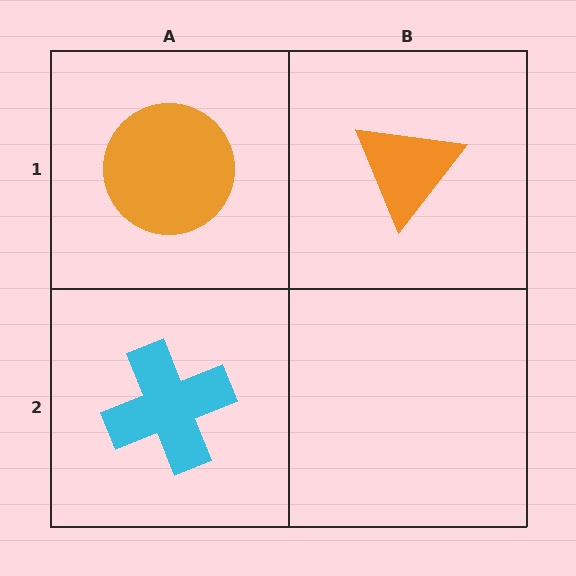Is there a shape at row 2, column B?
No, that cell is empty.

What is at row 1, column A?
An orange circle.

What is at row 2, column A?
A cyan cross.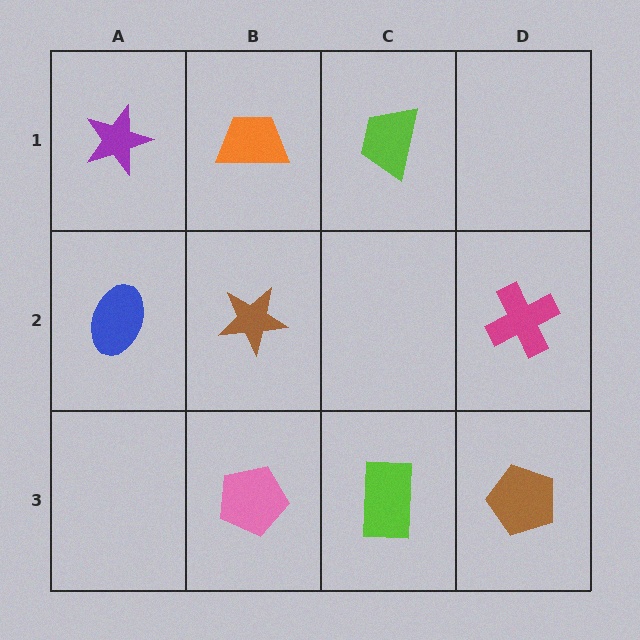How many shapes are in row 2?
3 shapes.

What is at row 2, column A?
A blue ellipse.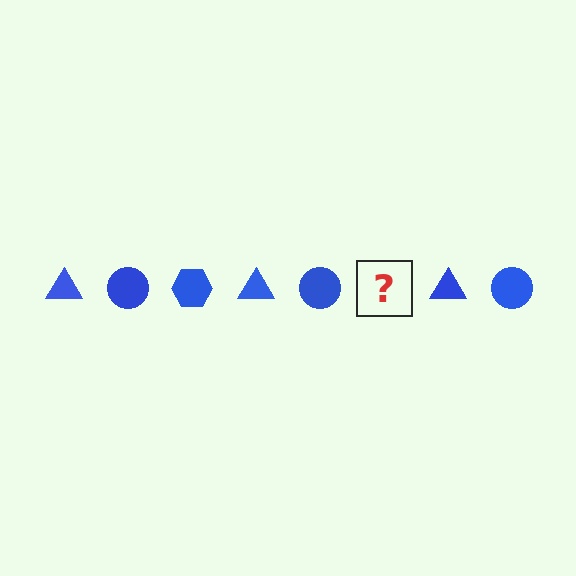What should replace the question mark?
The question mark should be replaced with a blue hexagon.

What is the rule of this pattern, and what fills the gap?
The rule is that the pattern cycles through triangle, circle, hexagon shapes in blue. The gap should be filled with a blue hexagon.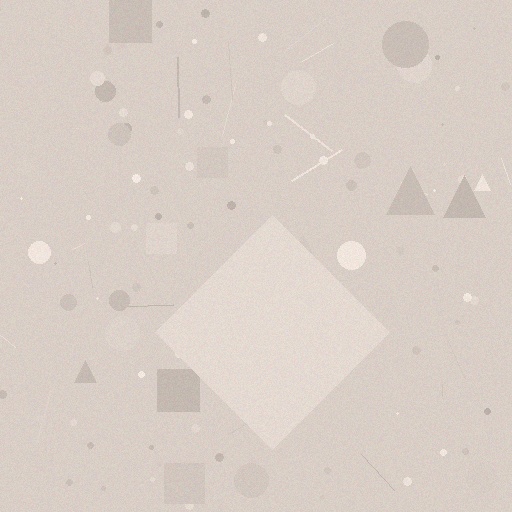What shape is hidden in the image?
A diamond is hidden in the image.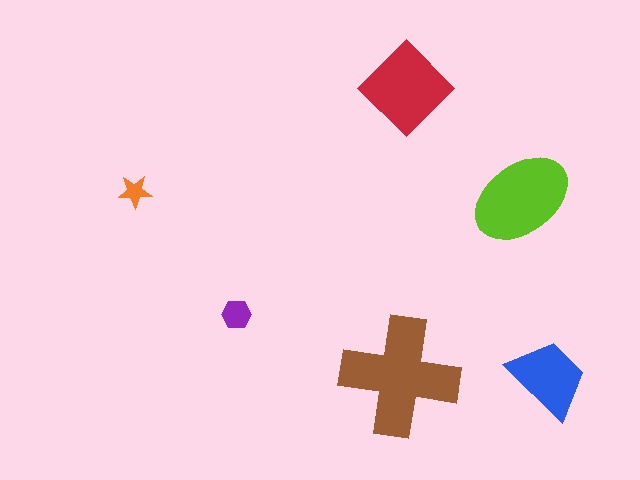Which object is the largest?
The brown cross.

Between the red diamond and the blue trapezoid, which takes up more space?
The red diamond.